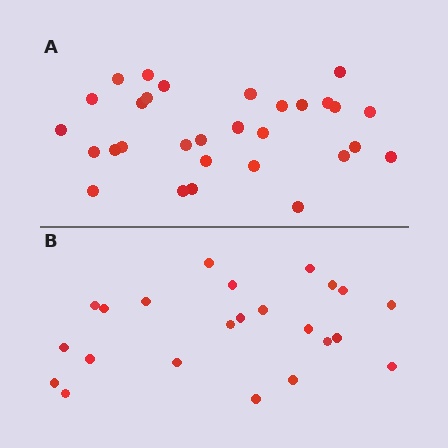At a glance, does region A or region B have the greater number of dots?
Region A (the top region) has more dots.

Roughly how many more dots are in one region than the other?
Region A has roughly 8 or so more dots than region B.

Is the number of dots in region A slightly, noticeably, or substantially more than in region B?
Region A has noticeably more, but not dramatically so. The ratio is roughly 1.3 to 1.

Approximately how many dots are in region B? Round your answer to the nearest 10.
About 20 dots. (The exact count is 23, which rounds to 20.)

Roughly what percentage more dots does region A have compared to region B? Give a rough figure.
About 30% more.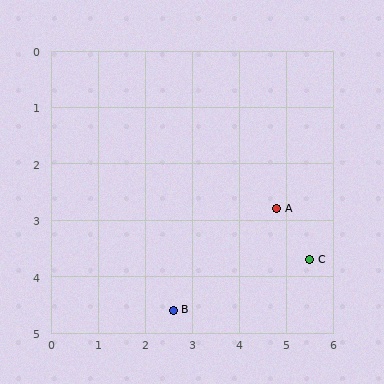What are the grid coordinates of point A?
Point A is at approximately (4.8, 2.8).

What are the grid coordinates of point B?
Point B is at approximately (2.6, 4.6).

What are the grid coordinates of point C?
Point C is at approximately (5.5, 3.7).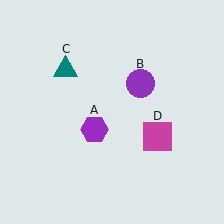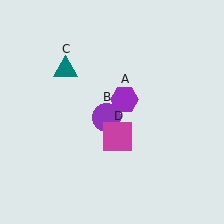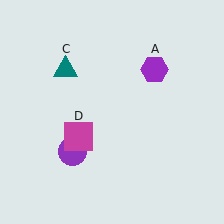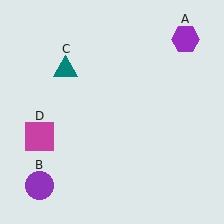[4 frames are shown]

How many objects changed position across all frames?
3 objects changed position: purple hexagon (object A), purple circle (object B), magenta square (object D).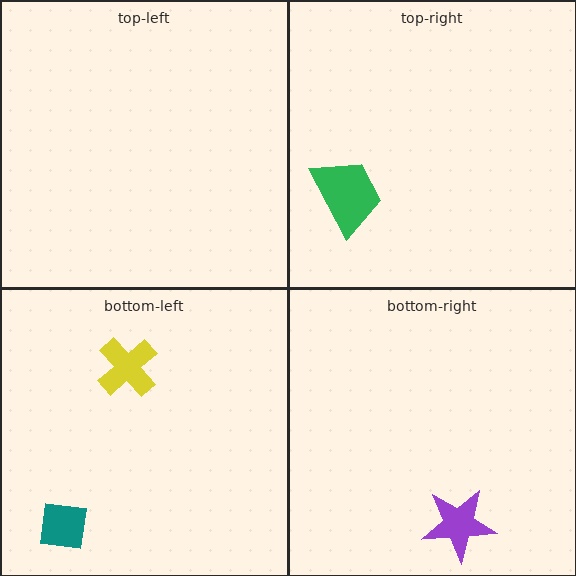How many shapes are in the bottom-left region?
2.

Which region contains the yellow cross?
The bottom-left region.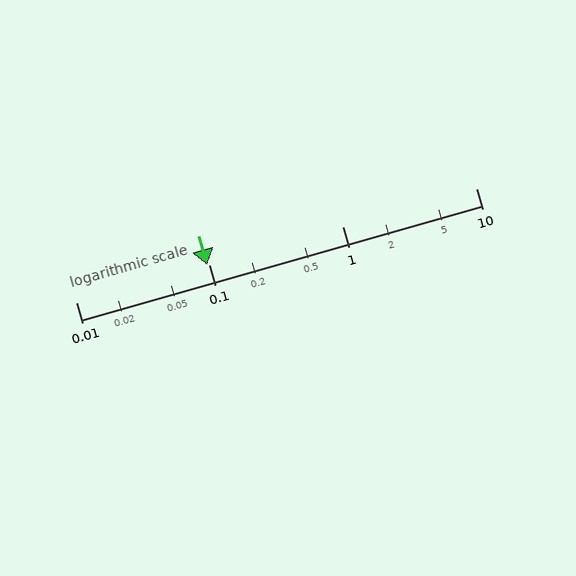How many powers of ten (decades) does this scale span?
The scale spans 3 decades, from 0.01 to 10.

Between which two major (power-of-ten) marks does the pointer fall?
The pointer is between 0.01 and 0.1.